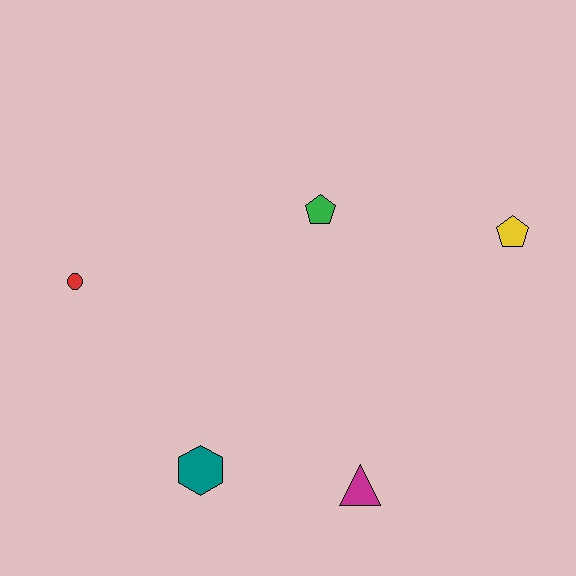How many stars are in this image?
There are no stars.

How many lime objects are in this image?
There are no lime objects.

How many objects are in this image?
There are 5 objects.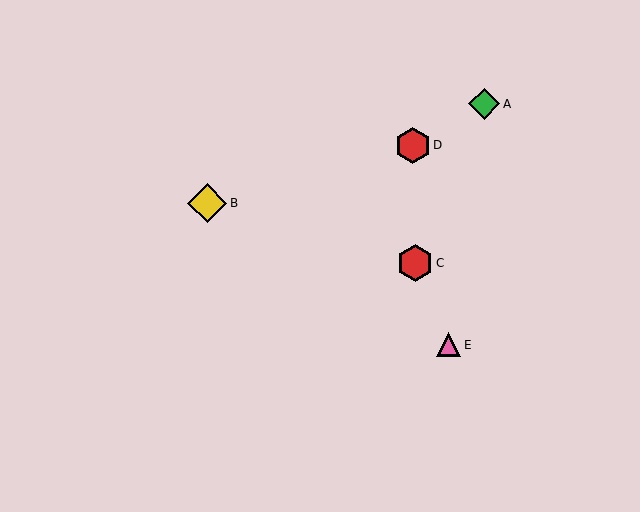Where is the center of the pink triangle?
The center of the pink triangle is at (449, 345).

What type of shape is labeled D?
Shape D is a red hexagon.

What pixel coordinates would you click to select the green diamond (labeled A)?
Click at (484, 104) to select the green diamond A.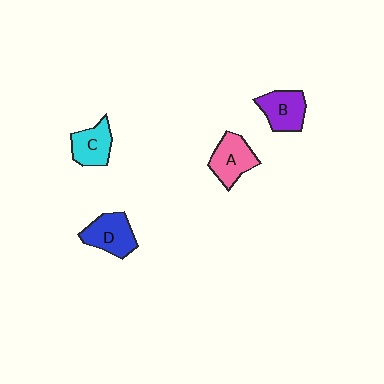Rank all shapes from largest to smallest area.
From largest to smallest: D (blue), A (pink), B (purple), C (cyan).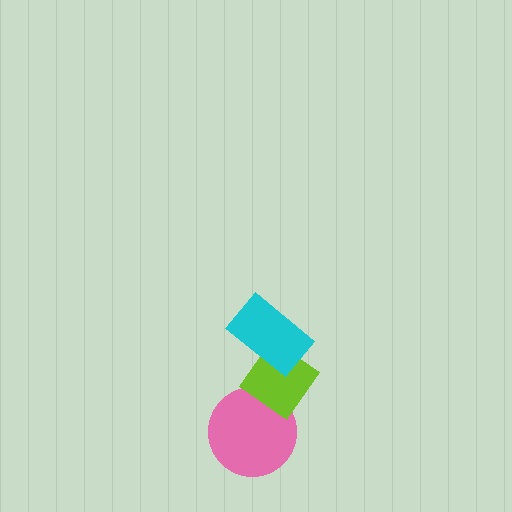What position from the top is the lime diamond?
The lime diamond is 2nd from the top.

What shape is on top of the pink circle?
The lime diamond is on top of the pink circle.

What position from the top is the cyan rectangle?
The cyan rectangle is 1st from the top.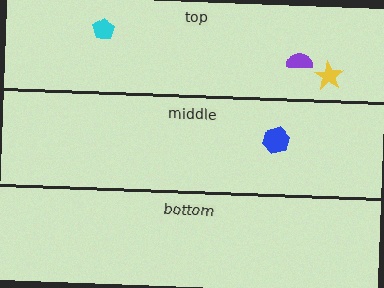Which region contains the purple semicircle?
The top region.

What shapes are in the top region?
The purple semicircle, the yellow star, the cyan pentagon.